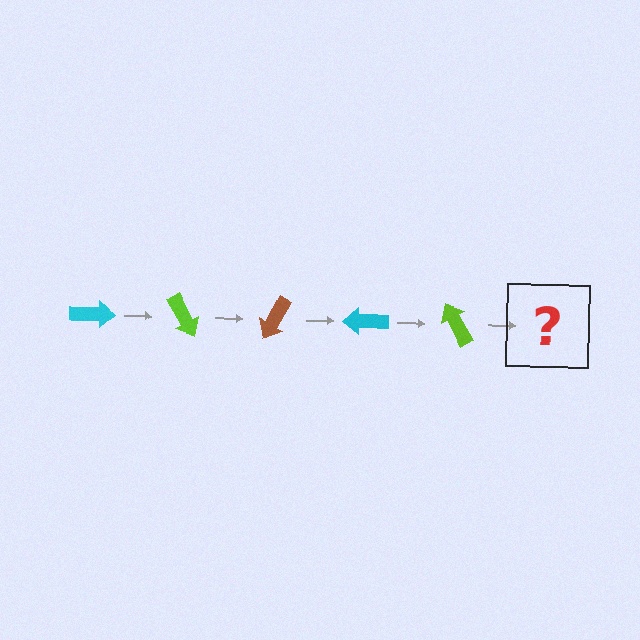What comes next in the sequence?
The next element should be a brown arrow, rotated 300 degrees from the start.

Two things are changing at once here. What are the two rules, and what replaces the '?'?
The two rules are that it rotates 60 degrees each step and the color cycles through cyan, lime, and brown. The '?' should be a brown arrow, rotated 300 degrees from the start.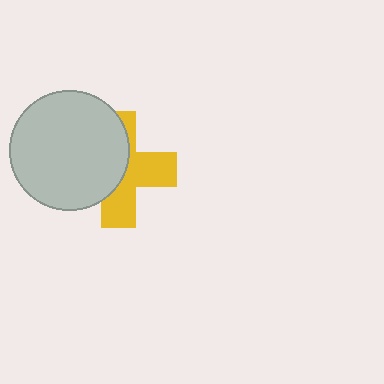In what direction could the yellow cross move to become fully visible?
The yellow cross could move right. That would shift it out from behind the light gray circle entirely.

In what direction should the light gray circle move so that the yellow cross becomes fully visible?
The light gray circle should move left. That is the shortest direction to clear the overlap and leave the yellow cross fully visible.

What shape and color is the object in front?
The object in front is a light gray circle.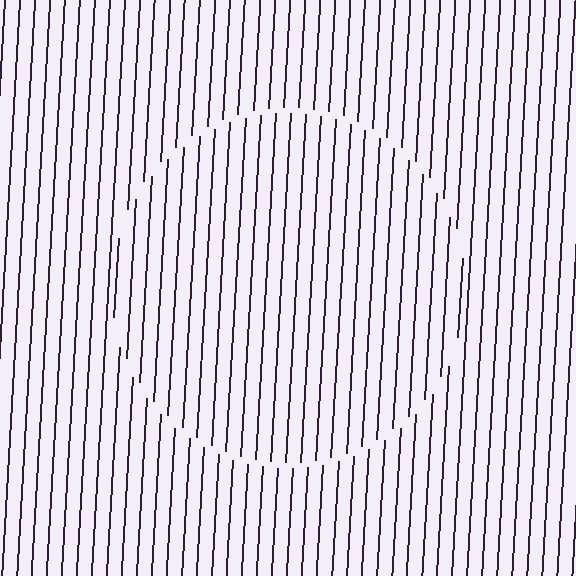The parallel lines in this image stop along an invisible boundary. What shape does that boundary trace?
An illusory circle. The interior of the shape contains the same grating, shifted by half a period — the contour is defined by the phase discontinuity where line-ends from the inner and outer gratings abut.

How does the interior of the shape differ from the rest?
The interior of the shape contains the same grating, shifted by half a period — the contour is defined by the phase discontinuity where line-ends from the inner and outer gratings abut.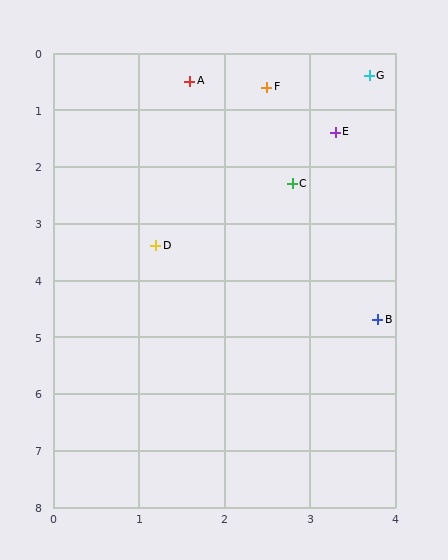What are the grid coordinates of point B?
Point B is at approximately (3.8, 4.7).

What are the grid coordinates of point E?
Point E is at approximately (3.3, 1.4).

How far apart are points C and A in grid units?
Points C and A are about 2.2 grid units apart.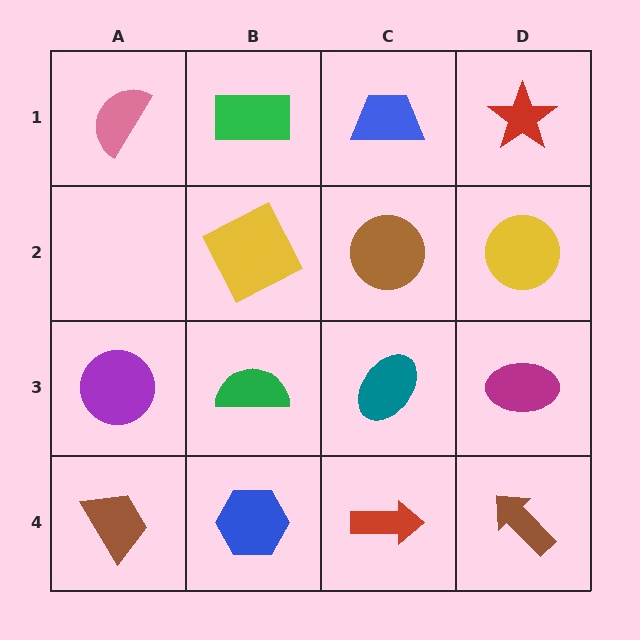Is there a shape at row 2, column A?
No, that cell is empty.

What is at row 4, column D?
A brown arrow.